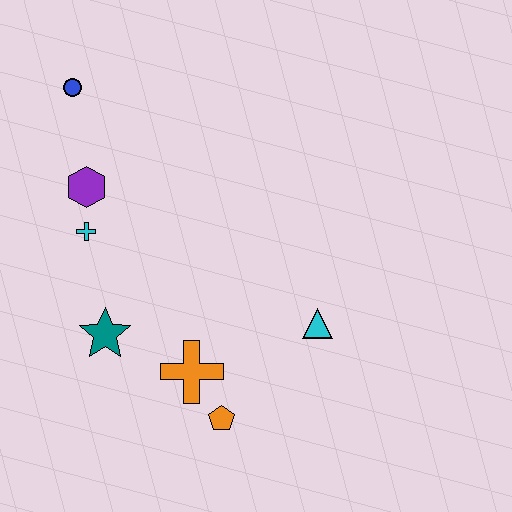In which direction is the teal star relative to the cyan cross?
The teal star is below the cyan cross.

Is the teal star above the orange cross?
Yes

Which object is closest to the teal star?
The orange cross is closest to the teal star.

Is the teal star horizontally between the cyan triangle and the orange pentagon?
No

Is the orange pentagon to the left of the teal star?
No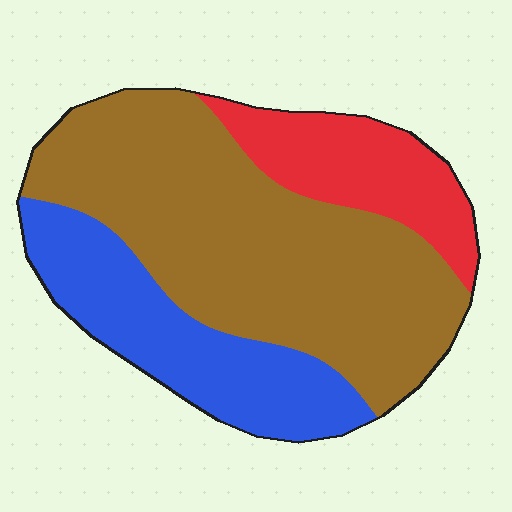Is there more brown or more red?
Brown.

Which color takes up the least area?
Red, at roughly 20%.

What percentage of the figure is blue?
Blue covers roughly 25% of the figure.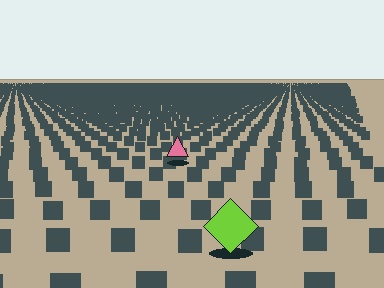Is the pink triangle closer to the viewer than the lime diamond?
No. The lime diamond is closer — you can tell from the texture gradient: the ground texture is coarser near it.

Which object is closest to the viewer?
The lime diamond is closest. The texture marks near it are larger and more spread out.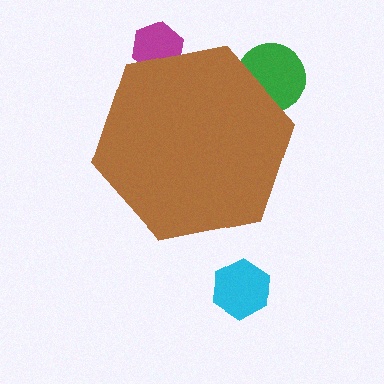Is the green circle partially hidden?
Yes, the green circle is partially hidden behind the brown hexagon.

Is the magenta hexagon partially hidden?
Yes, the magenta hexagon is partially hidden behind the brown hexagon.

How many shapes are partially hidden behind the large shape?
2 shapes are partially hidden.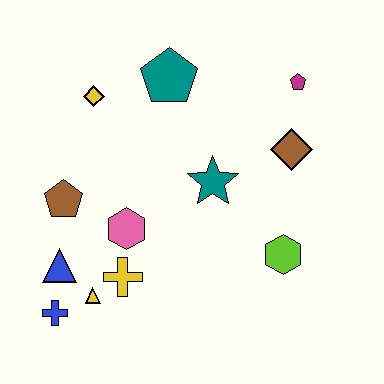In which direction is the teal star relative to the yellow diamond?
The teal star is to the right of the yellow diamond.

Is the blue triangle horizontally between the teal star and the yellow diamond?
No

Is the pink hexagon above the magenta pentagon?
No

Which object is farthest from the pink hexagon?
The magenta pentagon is farthest from the pink hexagon.